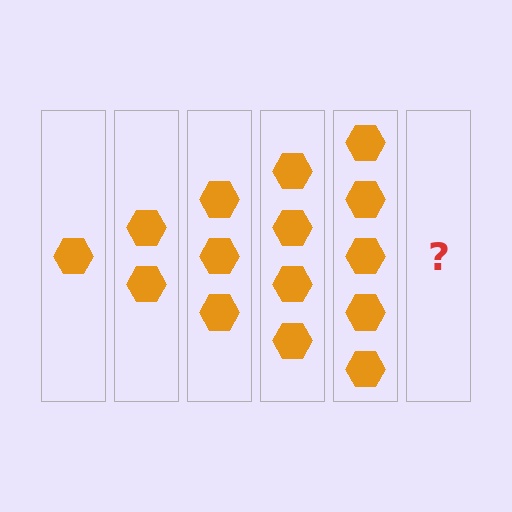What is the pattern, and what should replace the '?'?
The pattern is that each step adds one more hexagon. The '?' should be 6 hexagons.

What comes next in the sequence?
The next element should be 6 hexagons.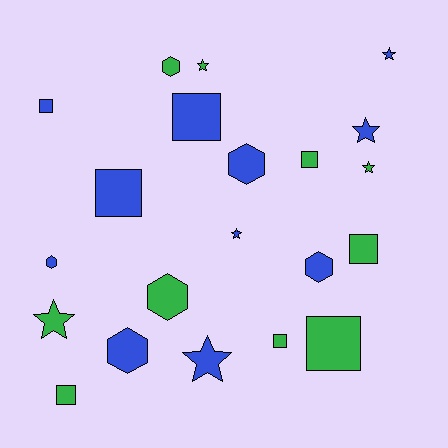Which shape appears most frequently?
Square, with 8 objects.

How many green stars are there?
There are 3 green stars.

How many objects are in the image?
There are 21 objects.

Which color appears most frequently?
Blue, with 11 objects.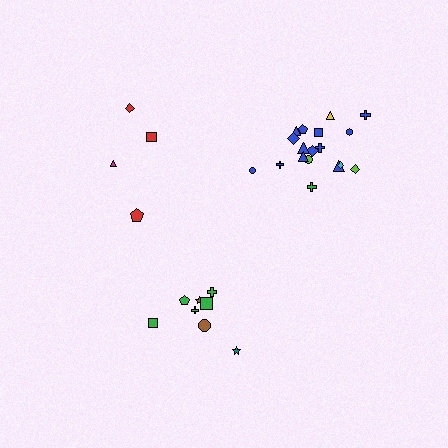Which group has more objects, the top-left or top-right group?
The top-right group.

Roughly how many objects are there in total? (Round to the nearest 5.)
Roughly 30 objects in total.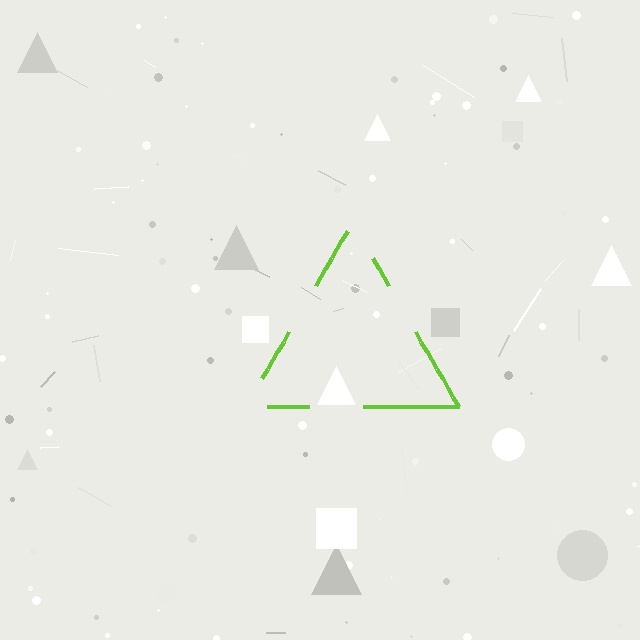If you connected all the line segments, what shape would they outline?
They would outline a triangle.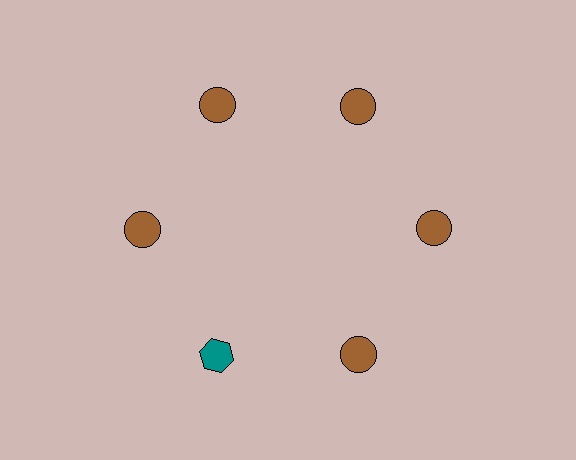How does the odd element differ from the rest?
It differs in both color (teal instead of brown) and shape (hexagon instead of circle).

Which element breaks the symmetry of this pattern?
The teal hexagon at roughly the 7 o'clock position breaks the symmetry. All other shapes are brown circles.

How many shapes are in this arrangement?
There are 6 shapes arranged in a ring pattern.